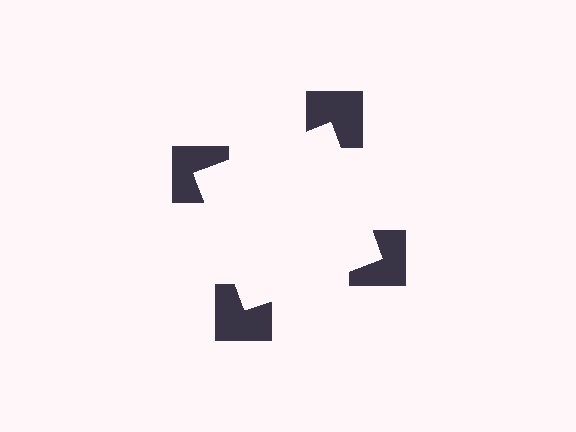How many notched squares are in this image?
There are 4 — one at each vertex of the illusory square.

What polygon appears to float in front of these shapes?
An illusory square — its edges are inferred from the aligned wedge cuts in the notched squares, not physically drawn.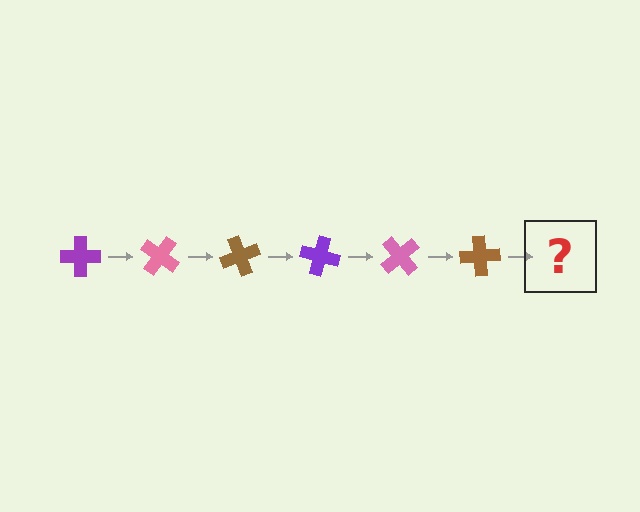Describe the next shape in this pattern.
It should be a purple cross, rotated 210 degrees from the start.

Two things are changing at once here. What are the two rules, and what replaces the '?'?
The two rules are that it rotates 35 degrees each step and the color cycles through purple, pink, and brown. The '?' should be a purple cross, rotated 210 degrees from the start.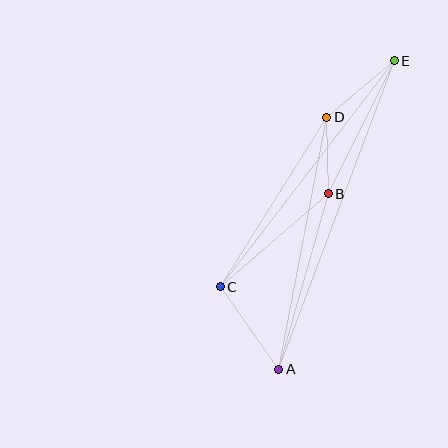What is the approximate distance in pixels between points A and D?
The distance between A and D is approximately 256 pixels.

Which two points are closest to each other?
Points B and D are closest to each other.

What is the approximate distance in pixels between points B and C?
The distance between B and C is approximately 142 pixels.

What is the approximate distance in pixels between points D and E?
The distance between D and E is approximately 88 pixels.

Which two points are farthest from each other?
Points A and E are farthest from each other.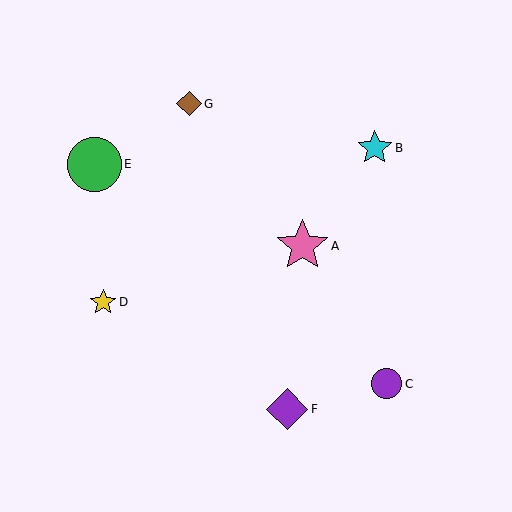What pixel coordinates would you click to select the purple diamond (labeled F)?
Click at (287, 409) to select the purple diamond F.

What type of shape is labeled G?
Shape G is a brown diamond.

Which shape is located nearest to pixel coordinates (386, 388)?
The purple circle (labeled C) at (387, 384) is nearest to that location.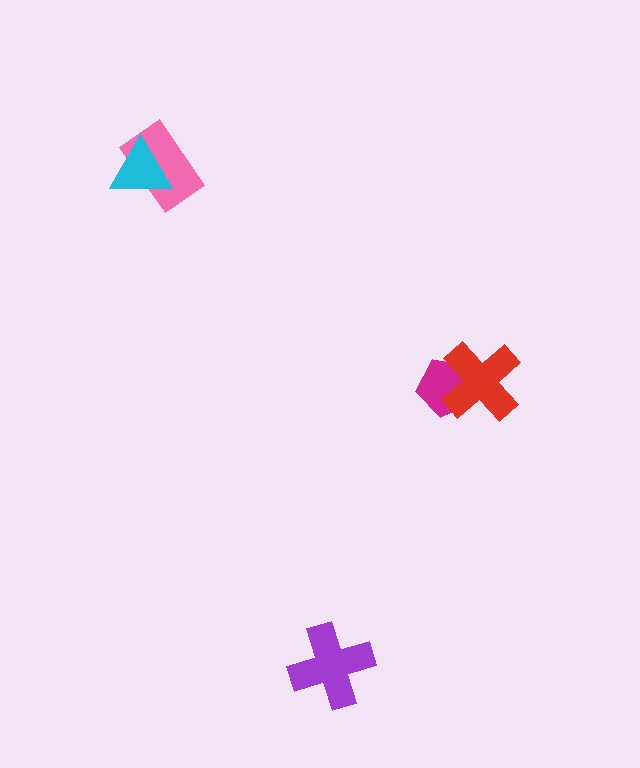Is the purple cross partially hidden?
No, no other shape covers it.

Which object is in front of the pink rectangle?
The cyan triangle is in front of the pink rectangle.